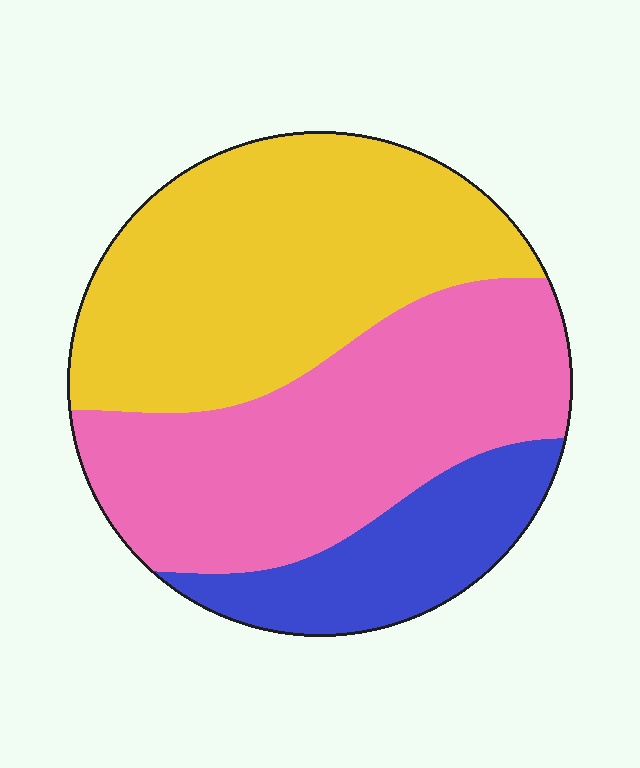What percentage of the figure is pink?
Pink covers 41% of the figure.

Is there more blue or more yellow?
Yellow.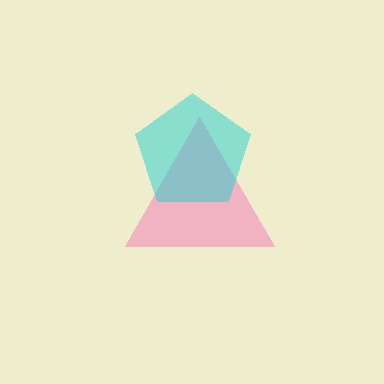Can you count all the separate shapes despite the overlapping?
Yes, there are 2 separate shapes.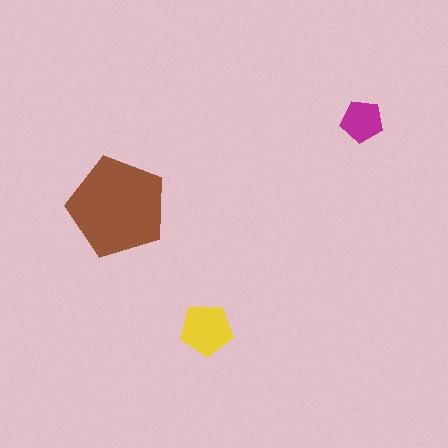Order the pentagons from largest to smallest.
the brown one, the yellow one, the magenta one.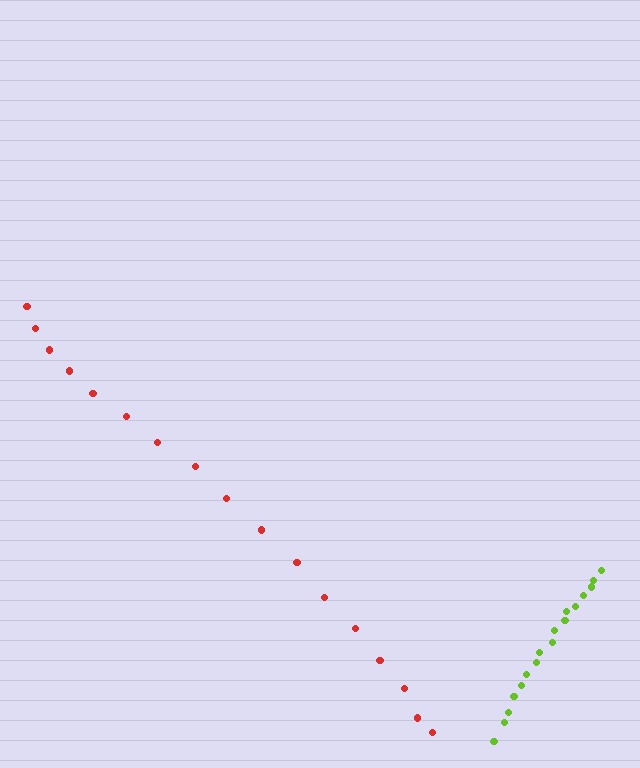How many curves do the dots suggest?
There are 2 distinct paths.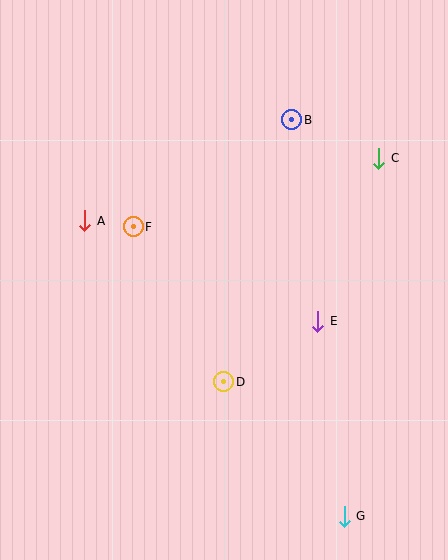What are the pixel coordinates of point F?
Point F is at (133, 227).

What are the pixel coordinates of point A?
Point A is at (85, 221).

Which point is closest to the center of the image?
Point D at (224, 382) is closest to the center.